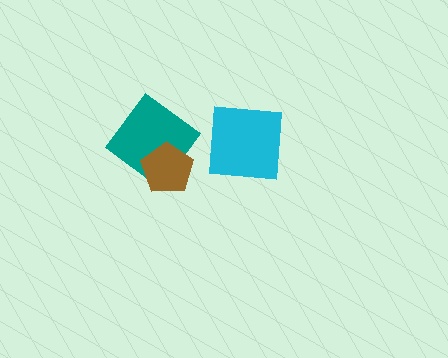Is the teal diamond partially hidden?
Yes, it is partially covered by another shape.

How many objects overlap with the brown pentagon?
1 object overlaps with the brown pentagon.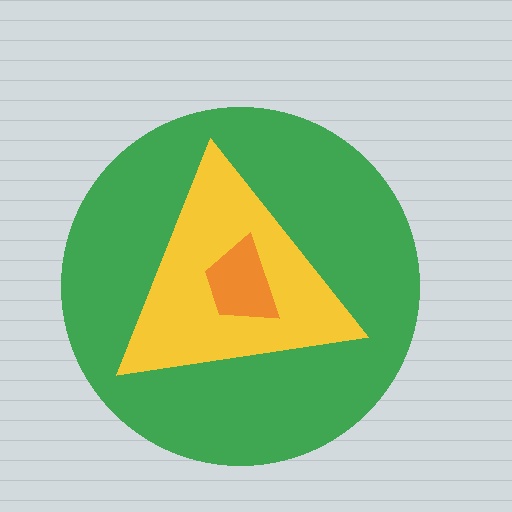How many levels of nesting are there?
3.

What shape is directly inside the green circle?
The yellow triangle.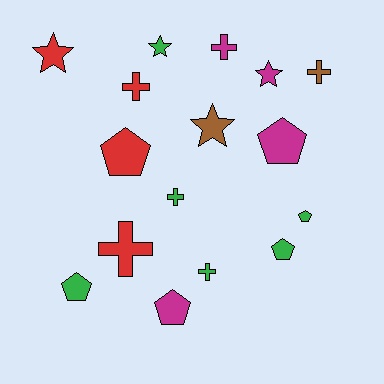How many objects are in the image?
There are 16 objects.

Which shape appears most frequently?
Cross, with 6 objects.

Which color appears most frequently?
Green, with 6 objects.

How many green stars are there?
There is 1 green star.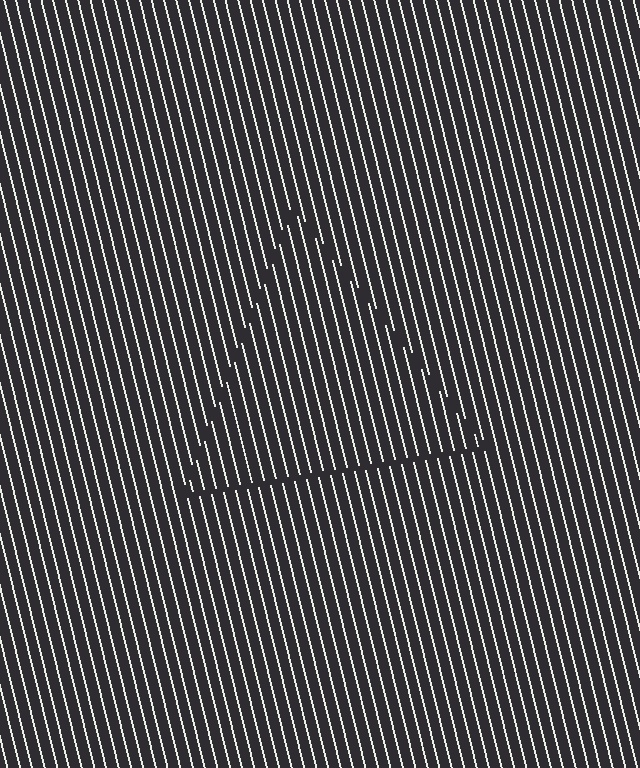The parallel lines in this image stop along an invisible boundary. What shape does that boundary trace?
An illusory triangle. The interior of the shape contains the same grating, shifted by half a period — the contour is defined by the phase discontinuity where line-ends from the inner and outer gratings abut.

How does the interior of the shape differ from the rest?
The interior of the shape contains the same grating, shifted by half a period — the contour is defined by the phase discontinuity where line-ends from the inner and outer gratings abut.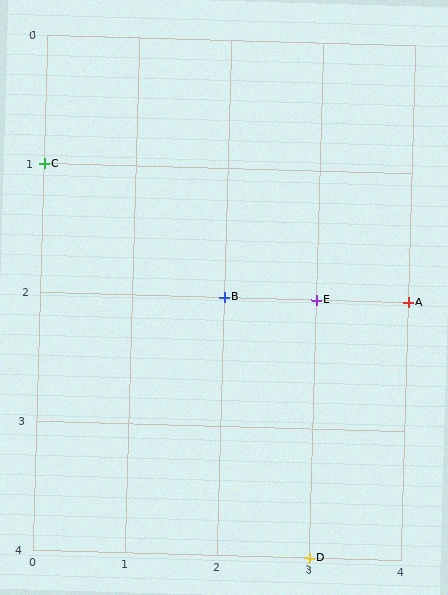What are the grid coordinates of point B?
Point B is at grid coordinates (2, 2).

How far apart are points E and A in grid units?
Points E and A are 1 column apart.